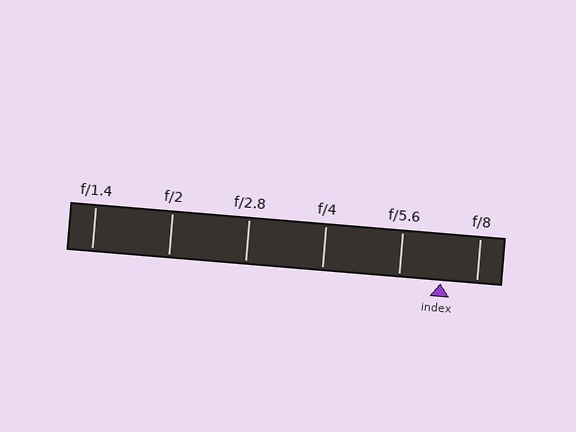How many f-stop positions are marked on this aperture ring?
There are 6 f-stop positions marked.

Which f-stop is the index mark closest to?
The index mark is closest to f/8.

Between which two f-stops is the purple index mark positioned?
The index mark is between f/5.6 and f/8.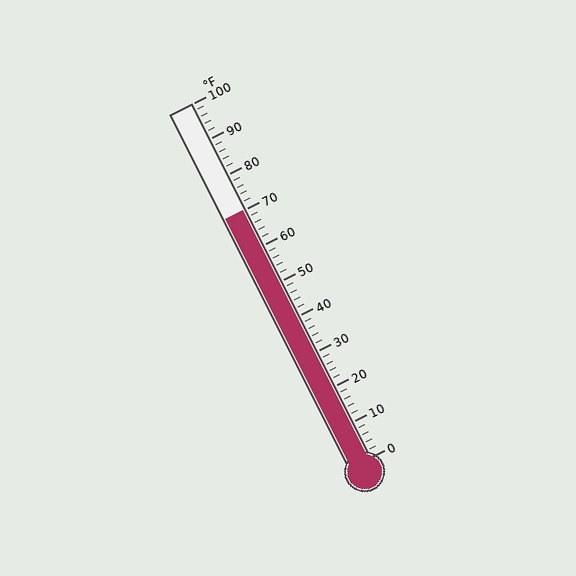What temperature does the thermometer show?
The thermometer shows approximately 70°F.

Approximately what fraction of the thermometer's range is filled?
The thermometer is filled to approximately 70% of its range.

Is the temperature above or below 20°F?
The temperature is above 20°F.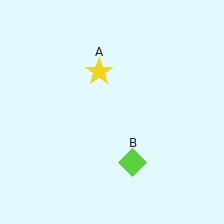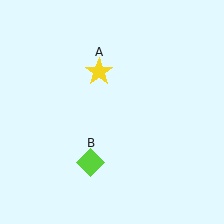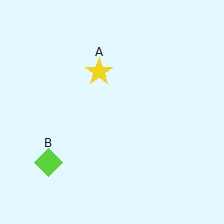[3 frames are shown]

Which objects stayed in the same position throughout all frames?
Yellow star (object A) remained stationary.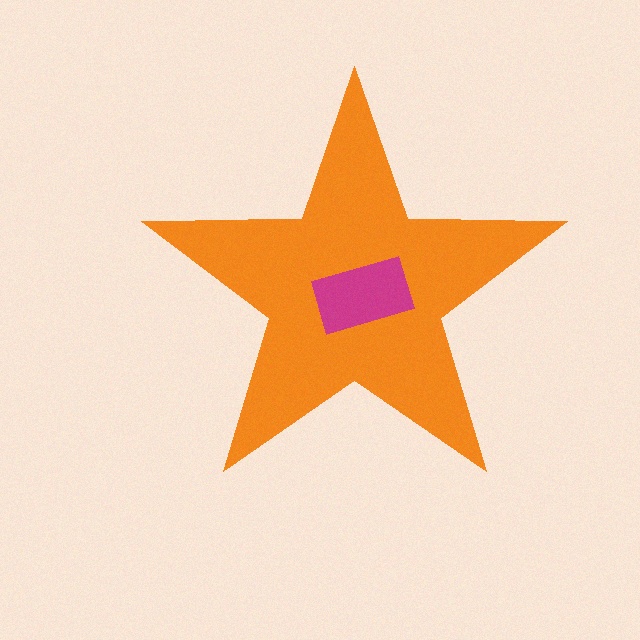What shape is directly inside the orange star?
The magenta rectangle.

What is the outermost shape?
The orange star.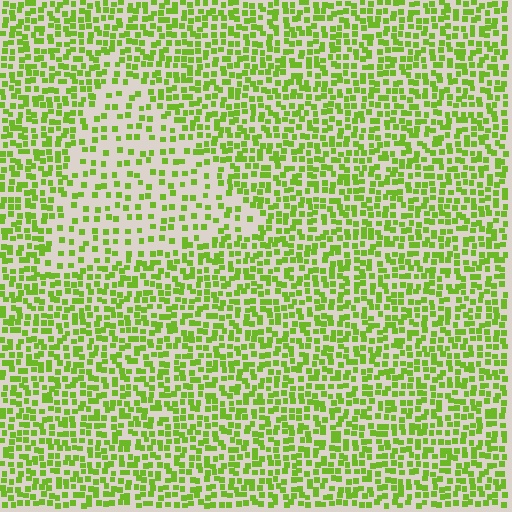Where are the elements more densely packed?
The elements are more densely packed outside the triangle boundary.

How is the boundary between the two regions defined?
The boundary is defined by a change in element density (approximately 2.1x ratio). All elements are the same color, size, and shape.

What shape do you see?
I see a triangle.